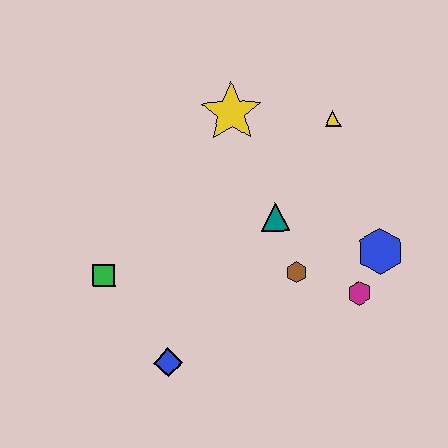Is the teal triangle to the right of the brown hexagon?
No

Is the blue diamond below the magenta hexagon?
Yes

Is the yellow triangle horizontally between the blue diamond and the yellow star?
No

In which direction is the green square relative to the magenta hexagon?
The green square is to the left of the magenta hexagon.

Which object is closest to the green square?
The blue diamond is closest to the green square.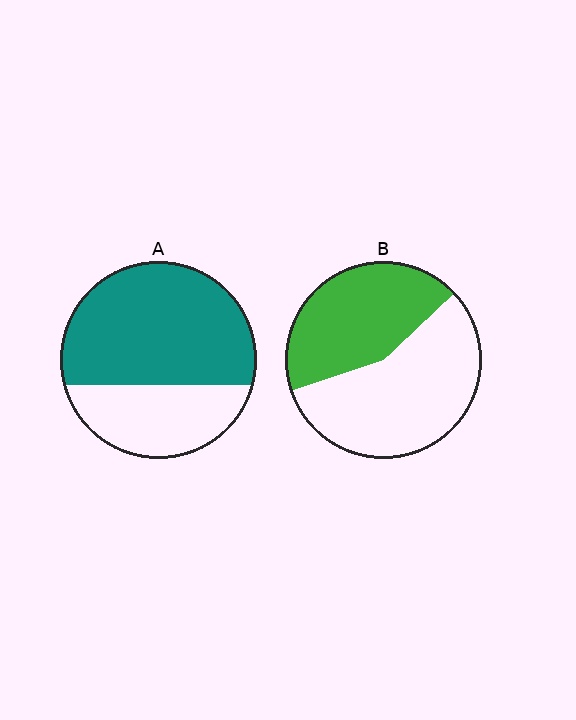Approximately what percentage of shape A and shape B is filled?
A is approximately 65% and B is approximately 45%.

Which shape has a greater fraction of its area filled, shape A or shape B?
Shape A.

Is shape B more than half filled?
No.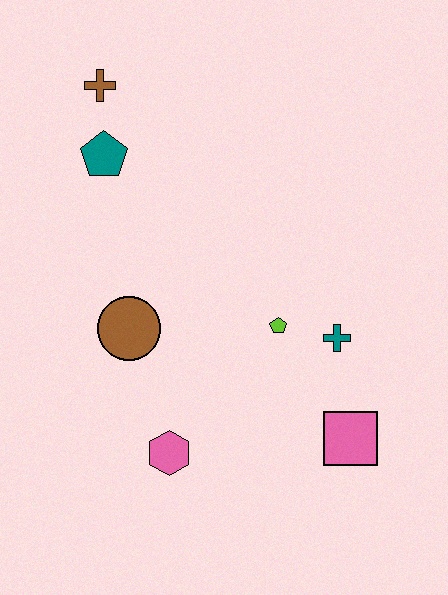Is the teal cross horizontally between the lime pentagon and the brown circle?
No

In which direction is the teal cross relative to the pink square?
The teal cross is above the pink square.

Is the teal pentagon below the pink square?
No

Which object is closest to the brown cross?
The teal pentagon is closest to the brown cross.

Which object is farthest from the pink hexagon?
The brown cross is farthest from the pink hexagon.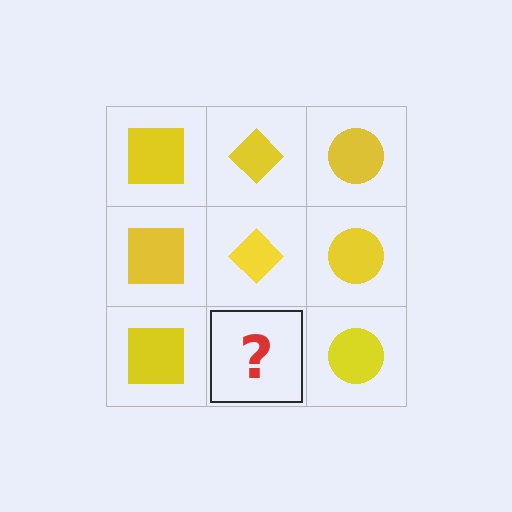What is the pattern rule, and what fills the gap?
The rule is that each column has a consistent shape. The gap should be filled with a yellow diamond.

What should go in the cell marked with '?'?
The missing cell should contain a yellow diamond.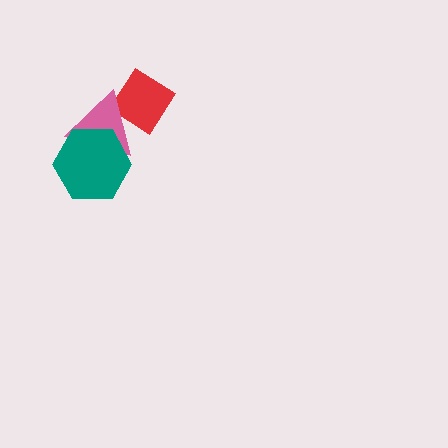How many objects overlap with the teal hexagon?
1 object overlaps with the teal hexagon.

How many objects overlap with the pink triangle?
2 objects overlap with the pink triangle.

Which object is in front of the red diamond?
The pink triangle is in front of the red diamond.